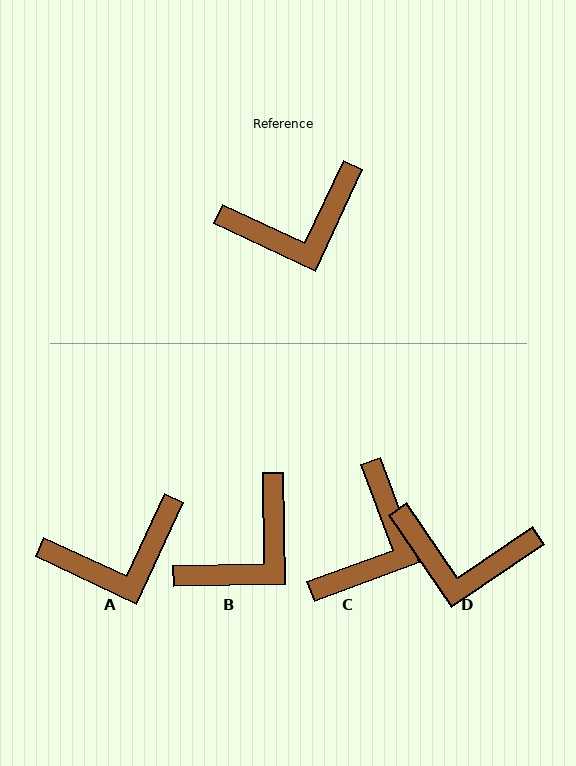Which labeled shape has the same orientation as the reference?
A.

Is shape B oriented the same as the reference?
No, it is off by about 26 degrees.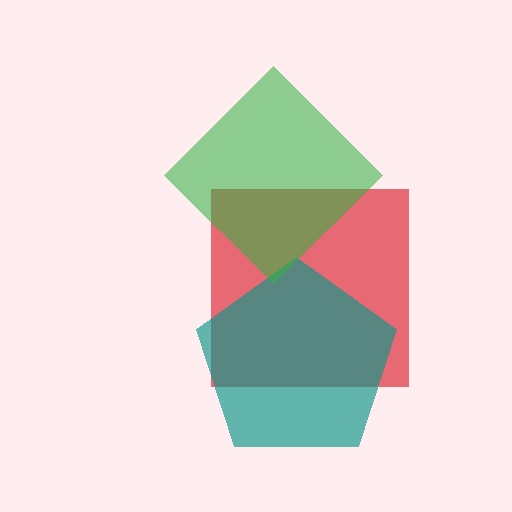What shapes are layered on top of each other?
The layered shapes are: a red square, a teal pentagon, a green diamond.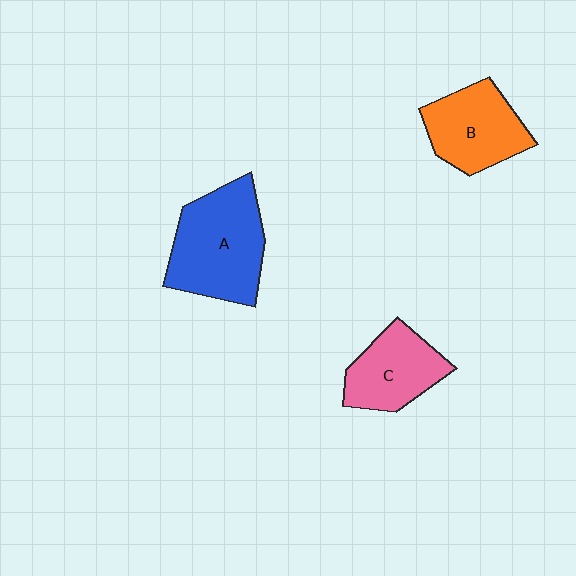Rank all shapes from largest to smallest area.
From largest to smallest: A (blue), B (orange), C (pink).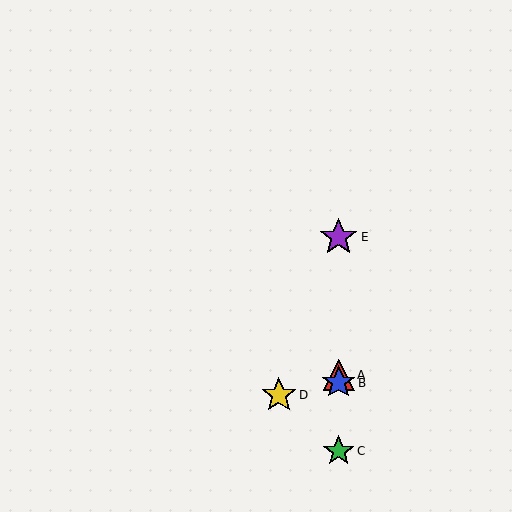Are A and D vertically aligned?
No, A is at x≈339 and D is at x≈279.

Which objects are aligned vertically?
Objects A, B, C, E are aligned vertically.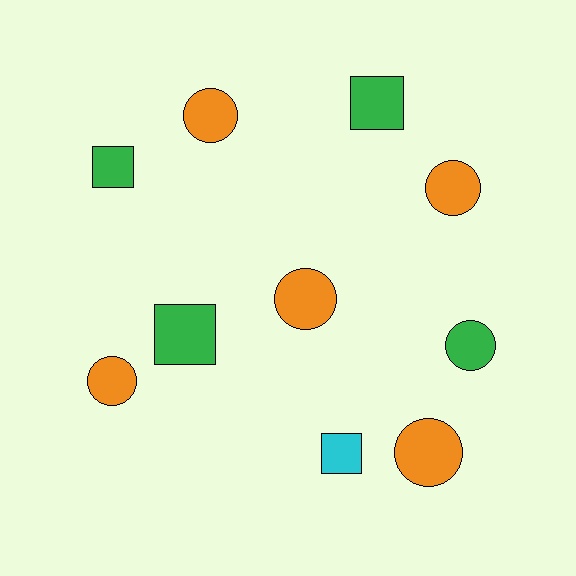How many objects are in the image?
There are 10 objects.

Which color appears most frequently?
Orange, with 5 objects.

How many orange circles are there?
There are 5 orange circles.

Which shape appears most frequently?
Circle, with 6 objects.